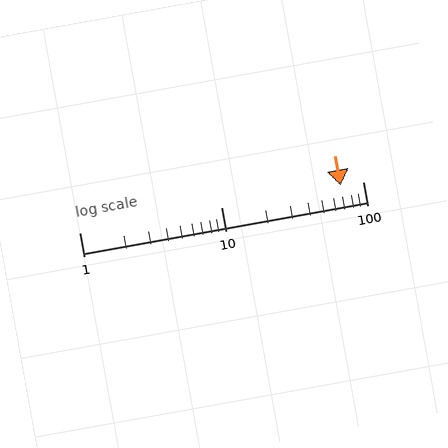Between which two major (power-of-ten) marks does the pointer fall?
The pointer is between 10 and 100.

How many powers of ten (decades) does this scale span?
The scale spans 2 decades, from 1 to 100.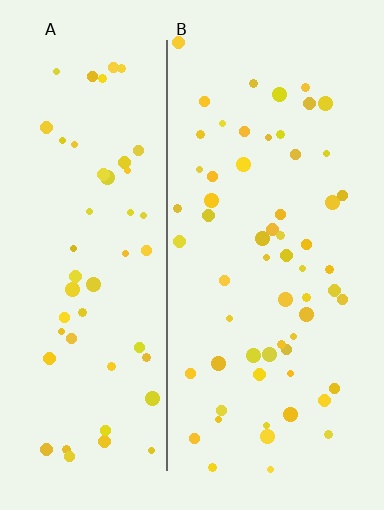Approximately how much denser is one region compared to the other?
Approximately 1.1× — region B over region A.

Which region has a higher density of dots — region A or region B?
B (the right).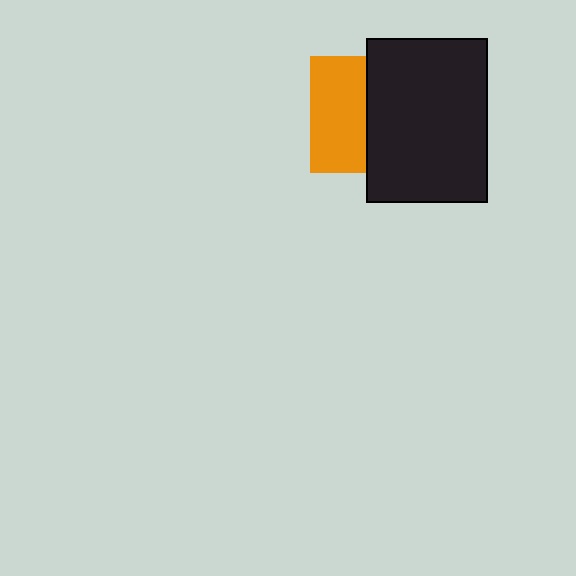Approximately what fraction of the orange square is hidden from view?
Roughly 53% of the orange square is hidden behind the black rectangle.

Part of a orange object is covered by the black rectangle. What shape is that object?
It is a square.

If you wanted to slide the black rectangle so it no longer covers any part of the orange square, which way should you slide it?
Slide it right — that is the most direct way to separate the two shapes.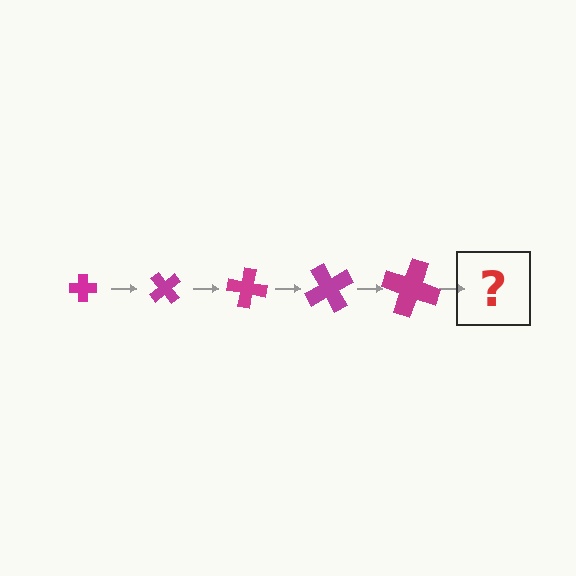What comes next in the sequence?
The next element should be a cross, larger than the previous one and rotated 250 degrees from the start.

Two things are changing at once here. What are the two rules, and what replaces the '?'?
The two rules are that the cross grows larger each step and it rotates 50 degrees each step. The '?' should be a cross, larger than the previous one and rotated 250 degrees from the start.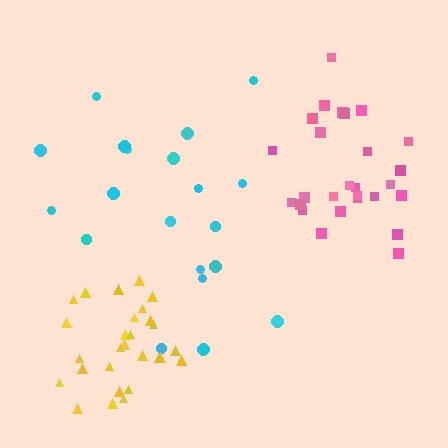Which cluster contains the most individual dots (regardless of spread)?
Yellow (28).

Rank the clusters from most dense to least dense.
yellow, pink, cyan.